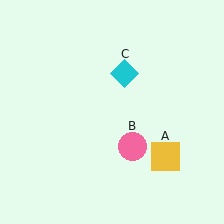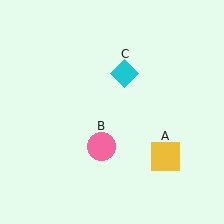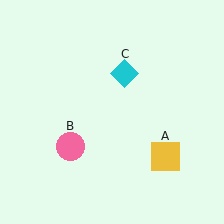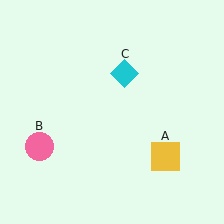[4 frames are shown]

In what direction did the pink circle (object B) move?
The pink circle (object B) moved left.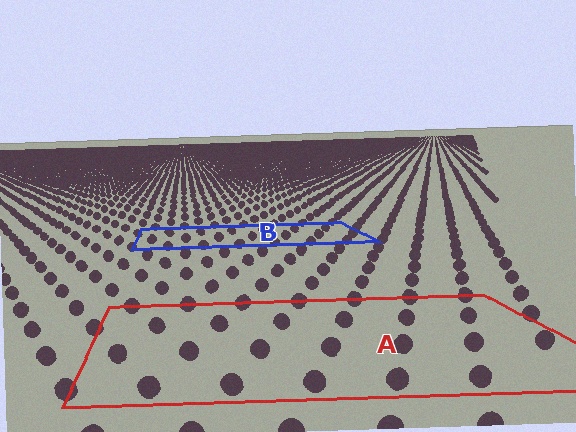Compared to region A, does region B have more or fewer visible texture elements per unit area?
Region B has more texture elements per unit area — they are packed more densely because it is farther away.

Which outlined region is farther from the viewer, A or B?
Region B is farther from the viewer — the texture elements inside it appear smaller and more densely packed.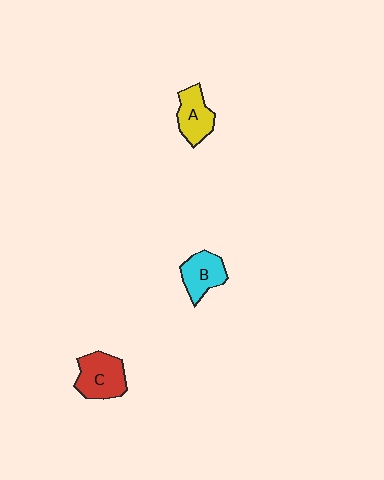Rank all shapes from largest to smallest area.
From largest to smallest: C (red), A (yellow), B (cyan).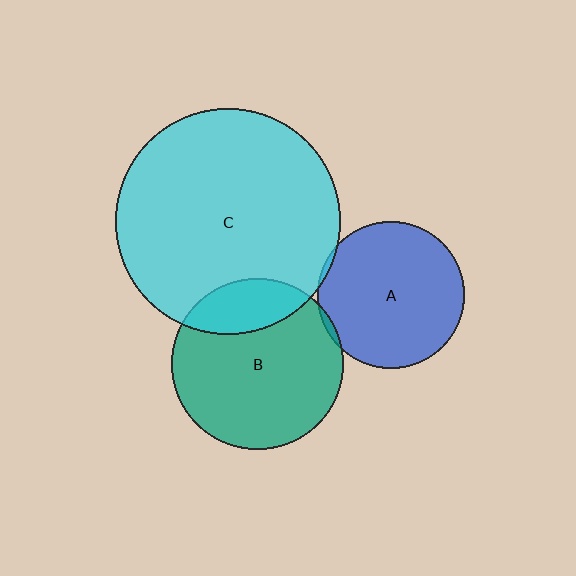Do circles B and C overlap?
Yes.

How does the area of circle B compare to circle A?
Approximately 1.4 times.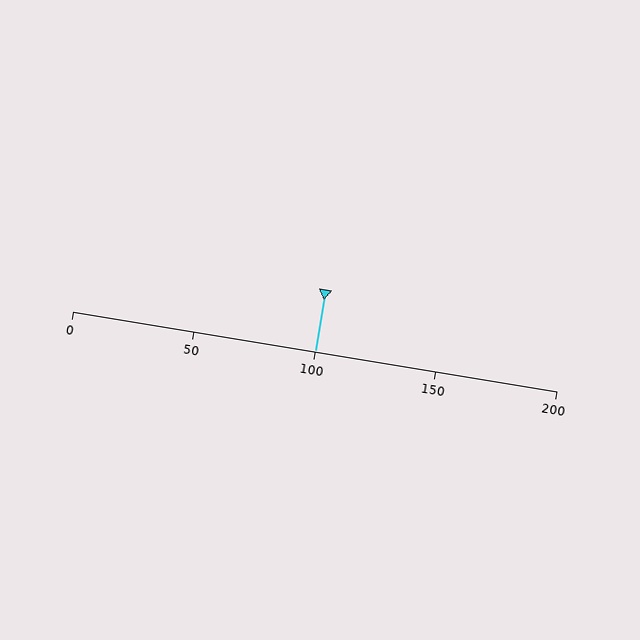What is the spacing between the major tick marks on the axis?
The major ticks are spaced 50 apart.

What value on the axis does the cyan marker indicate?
The marker indicates approximately 100.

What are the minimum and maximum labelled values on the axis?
The axis runs from 0 to 200.